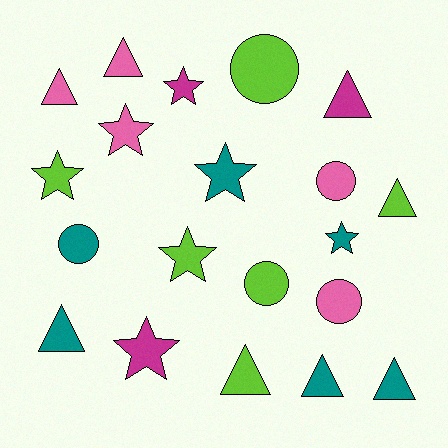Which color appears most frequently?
Teal, with 6 objects.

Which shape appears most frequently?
Triangle, with 8 objects.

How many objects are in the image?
There are 20 objects.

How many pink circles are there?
There are 2 pink circles.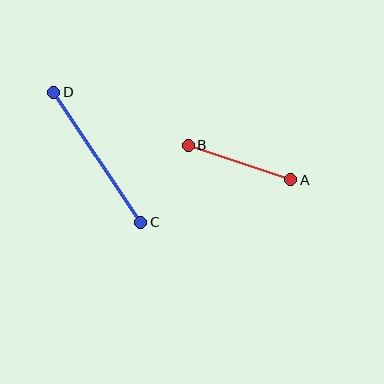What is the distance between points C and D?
The distance is approximately 157 pixels.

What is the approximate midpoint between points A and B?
The midpoint is at approximately (239, 162) pixels.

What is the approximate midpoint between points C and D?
The midpoint is at approximately (97, 157) pixels.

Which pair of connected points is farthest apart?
Points C and D are farthest apart.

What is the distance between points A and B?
The distance is approximately 108 pixels.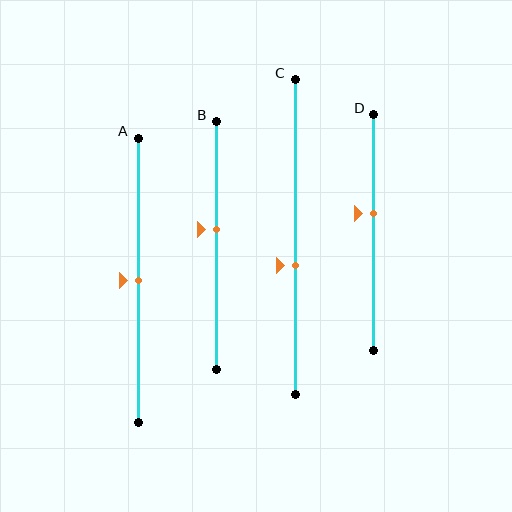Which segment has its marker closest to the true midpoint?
Segment A has its marker closest to the true midpoint.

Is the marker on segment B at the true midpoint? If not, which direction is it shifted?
No, the marker on segment B is shifted upward by about 7% of the segment length.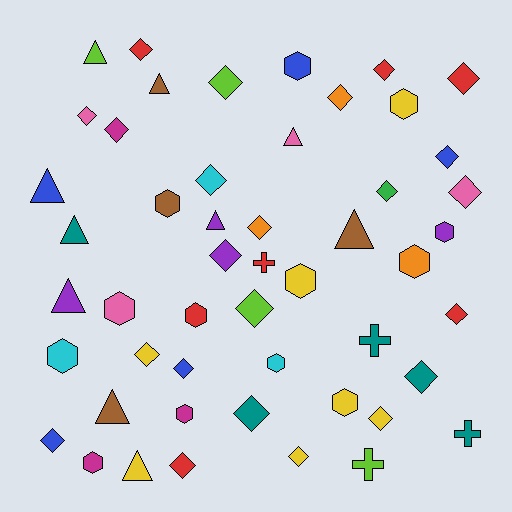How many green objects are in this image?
There is 1 green object.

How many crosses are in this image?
There are 4 crosses.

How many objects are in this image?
There are 50 objects.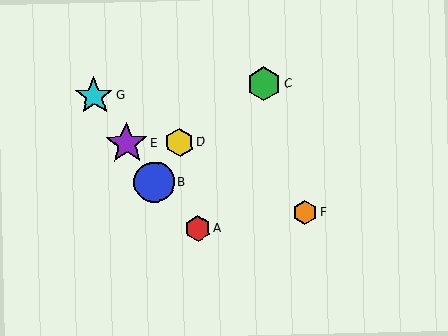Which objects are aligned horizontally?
Objects D, E are aligned horizontally.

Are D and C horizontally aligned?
No, D is at y≈142 and C is at y≈84.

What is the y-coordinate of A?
Object A is at y≈228.